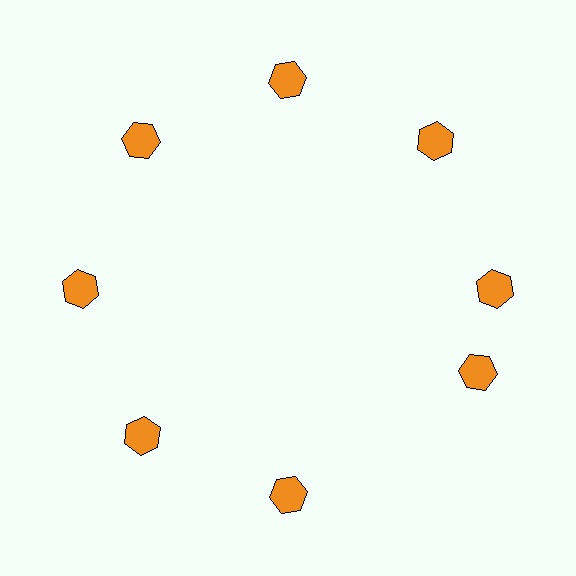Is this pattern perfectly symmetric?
No. The 8 orange hexagons are arranged in a ring, but one element near the 4 o'clock position is rotated out of alignment along the ring, breaking the 8-fold rotational symmetry.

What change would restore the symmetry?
The symmetry would be restored by rotating it back into even spacing with its neighbors so that all 8 hexagons sit at equal angles and equal distance from the center.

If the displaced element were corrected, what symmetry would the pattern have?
It would have 8-fold rotational symmetry — the pattern would map onto itself every 45 degrees.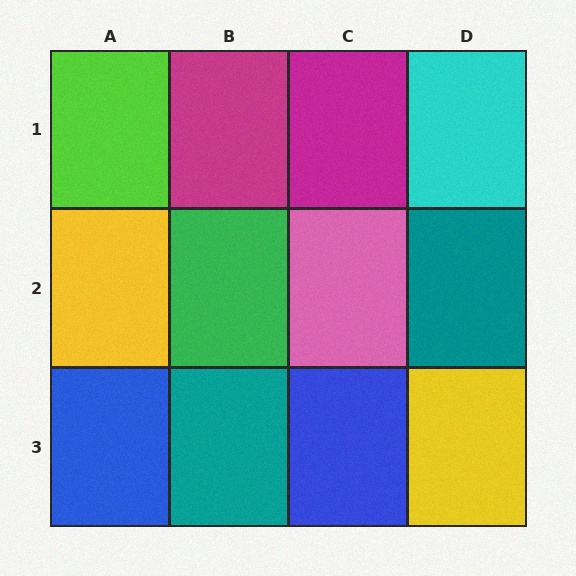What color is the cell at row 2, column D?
Teal.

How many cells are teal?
2 cells are teal.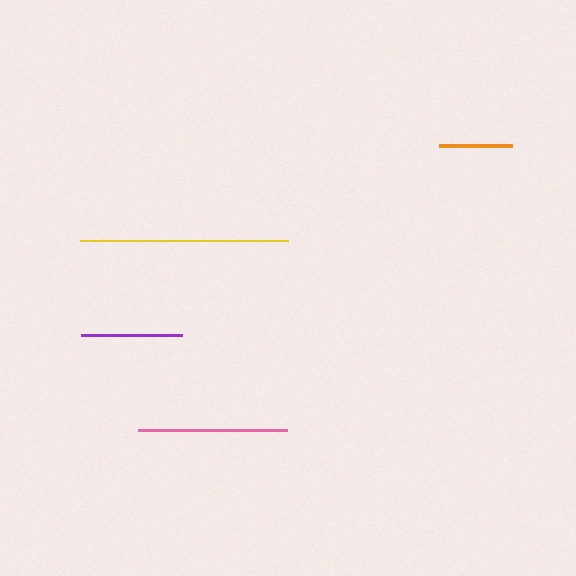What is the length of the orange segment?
The orange segment is approximately 74 pixels long.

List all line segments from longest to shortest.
From longest to shortest: yellow, pink, purple, orange.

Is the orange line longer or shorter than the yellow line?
The yellow line is longer than the orange line.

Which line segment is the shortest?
The orange line is the shortest at approximately 74 pixels.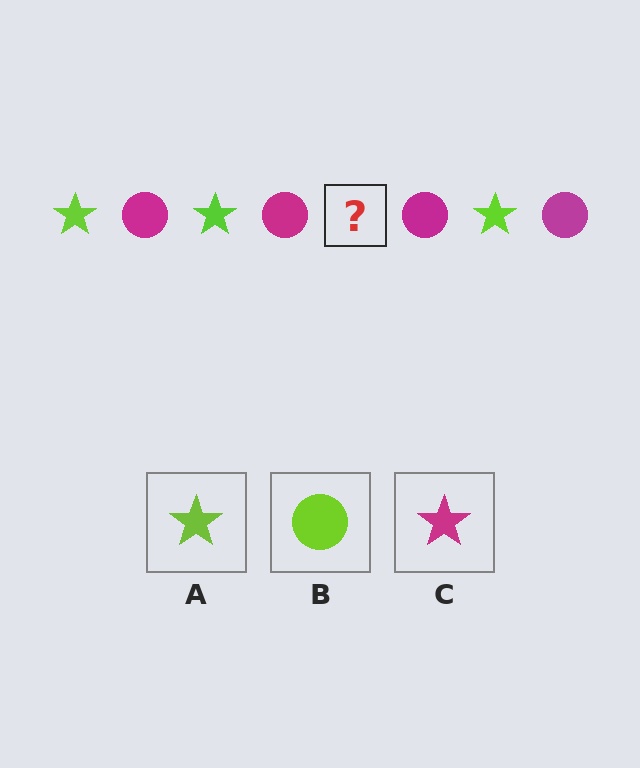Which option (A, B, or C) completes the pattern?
A.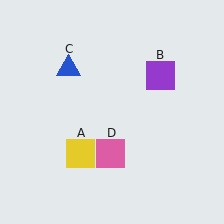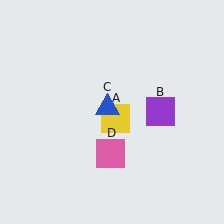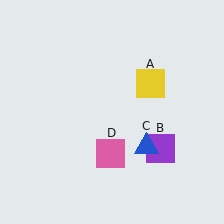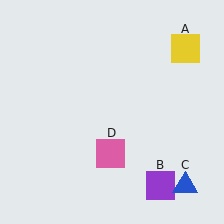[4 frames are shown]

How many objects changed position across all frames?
3 objects changed position: yellow square (object A), purple square (object B), blue triangle (object C).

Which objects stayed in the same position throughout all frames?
Pink square (object D) remained stationary.